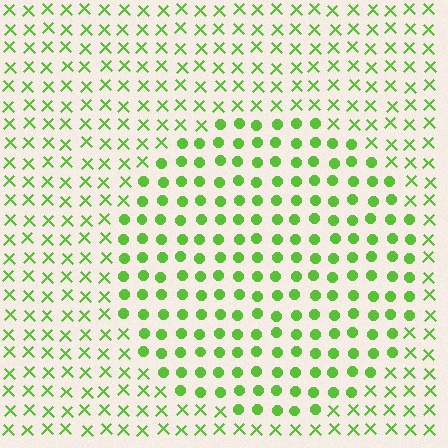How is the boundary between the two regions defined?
The boundary is defined by a change in element shape: circles inside vs. X marks outside. All elements share the same color and spacing.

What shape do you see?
I see a circle.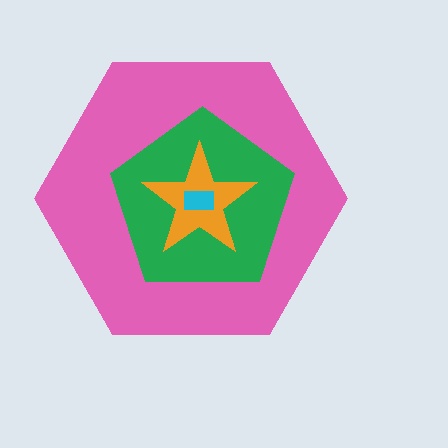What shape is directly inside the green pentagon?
The orange star.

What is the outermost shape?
The pink hexagon.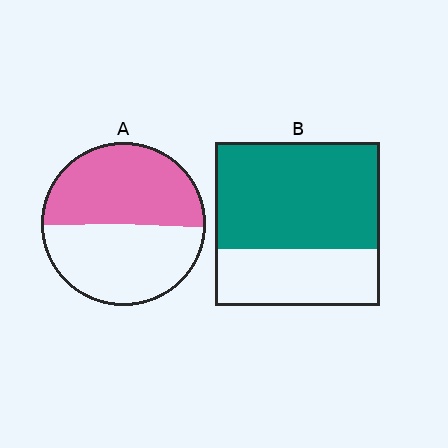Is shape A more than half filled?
Roughly half.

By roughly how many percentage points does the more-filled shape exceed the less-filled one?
By roughly 15 percentage points (B over A).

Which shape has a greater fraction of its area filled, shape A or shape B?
Shape B.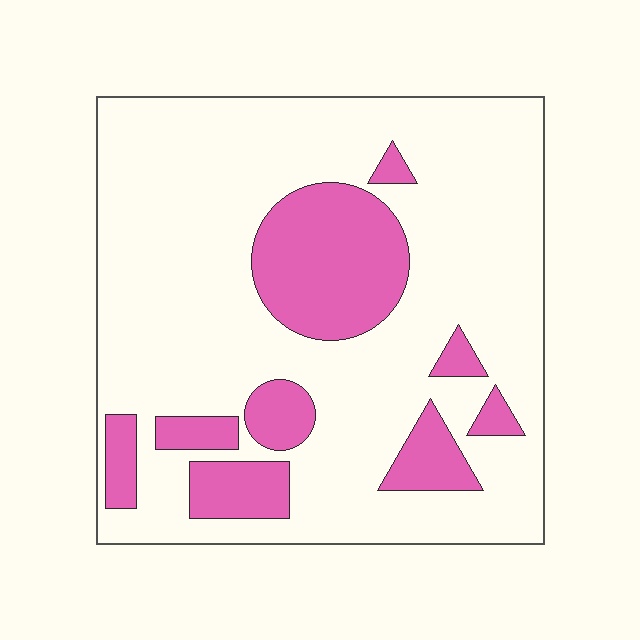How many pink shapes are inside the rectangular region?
9.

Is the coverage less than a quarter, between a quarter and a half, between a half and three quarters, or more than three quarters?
Less than a quarter.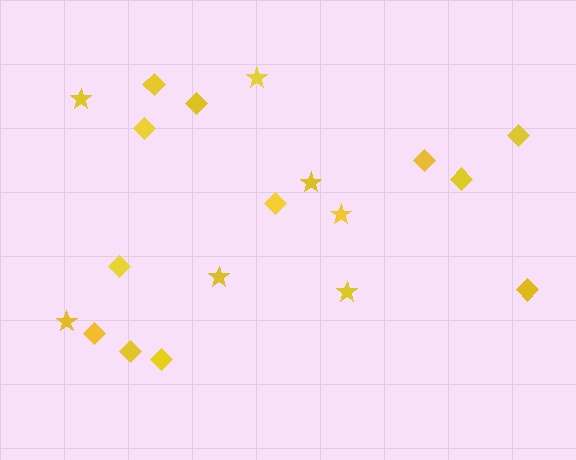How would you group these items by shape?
There are 2 groups: one group of diamonds (12) and one group of stars (7).